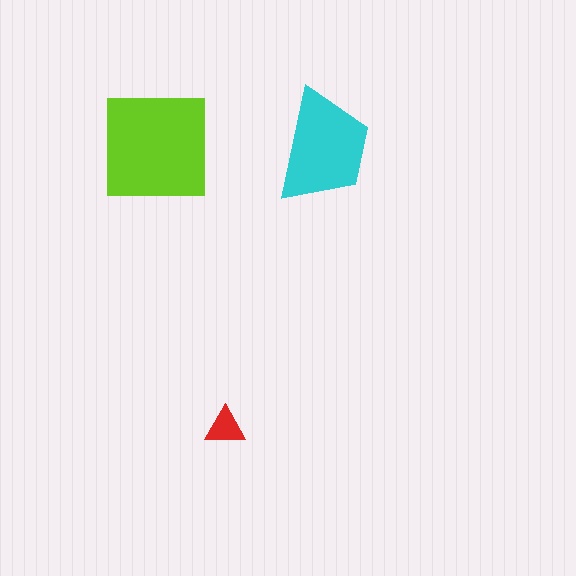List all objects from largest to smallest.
The lime square, the cyan trapezoid, the red triangle.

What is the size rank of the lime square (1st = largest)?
1st.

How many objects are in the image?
There are 3 objects in the image.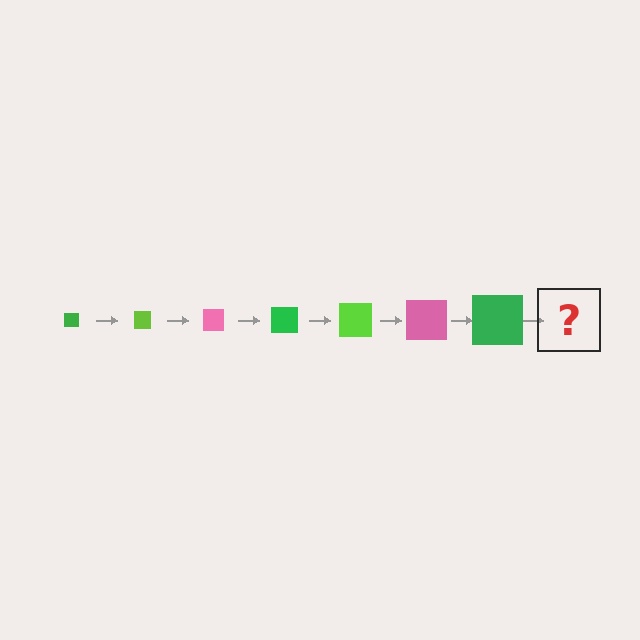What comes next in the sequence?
The next element should be a lime square, larger than the previous one.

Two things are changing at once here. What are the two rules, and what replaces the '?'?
The two rules are that the square grows larger each step and the color cycles through green, lime, and pink. The '?' should be a lime square, larger than the previous one.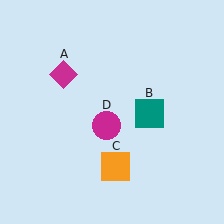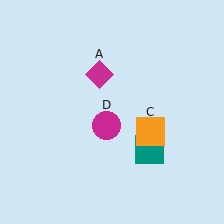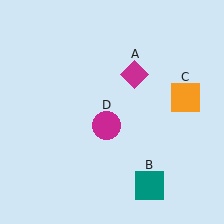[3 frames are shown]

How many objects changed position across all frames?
3 objects changed position: magenta diamond (object A), teal square (object B), orange square (object C).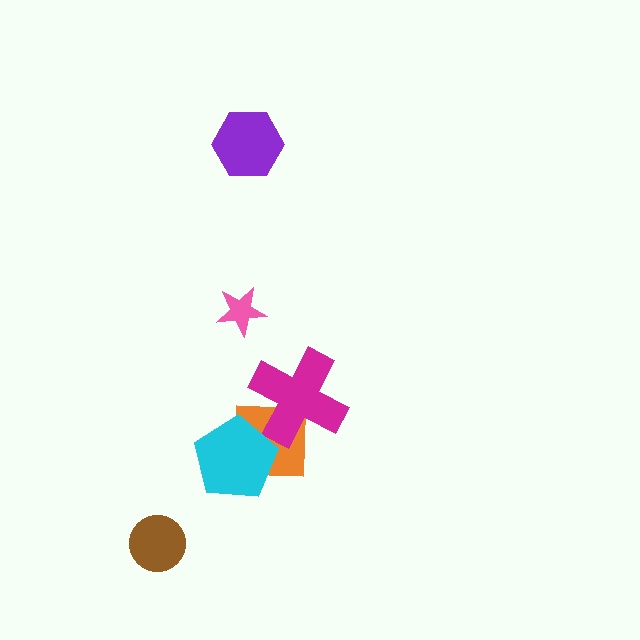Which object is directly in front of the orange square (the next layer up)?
The magenta cross is directly in front of the orange square.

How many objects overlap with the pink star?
0 objects overlap with the pink star.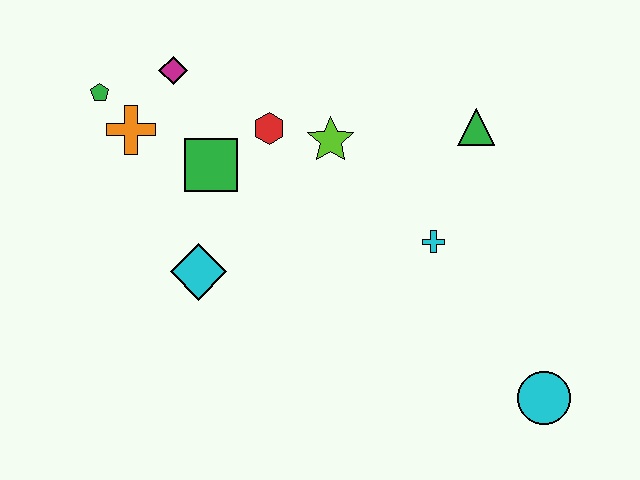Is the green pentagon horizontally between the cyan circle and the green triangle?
No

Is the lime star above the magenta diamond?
No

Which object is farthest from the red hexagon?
The cyan circle is farthest from the red hexagon.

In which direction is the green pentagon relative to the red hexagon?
The green pentagon is to the left of the red hexagon.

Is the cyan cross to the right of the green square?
Yes